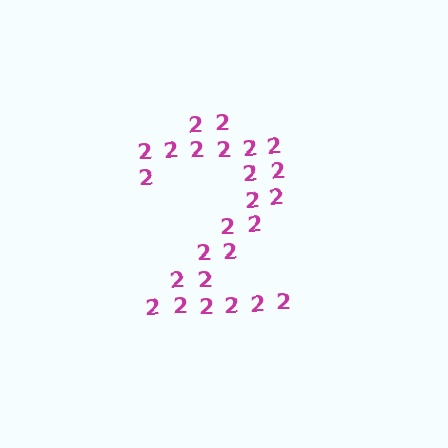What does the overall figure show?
The overall figure shows the digit 2.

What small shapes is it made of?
It is made of small digit 2's.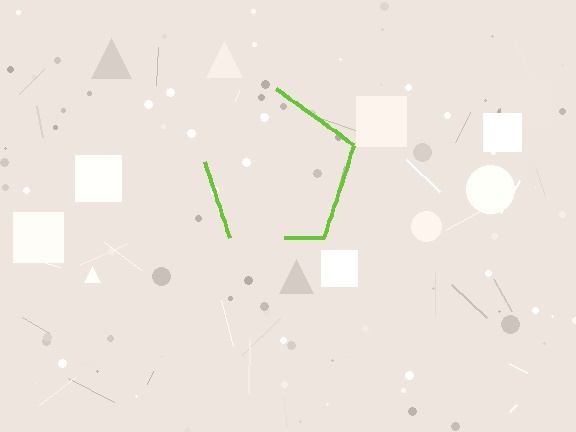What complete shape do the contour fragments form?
The contour fragments form a pentagon.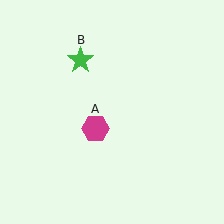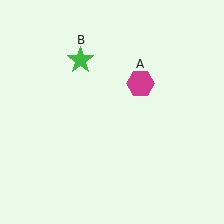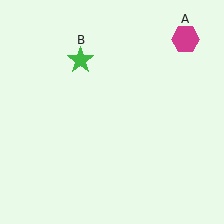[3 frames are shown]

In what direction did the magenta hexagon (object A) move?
The magenta hexagon (object A) moved up and to the right.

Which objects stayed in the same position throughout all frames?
Green star (object B) remained stationary.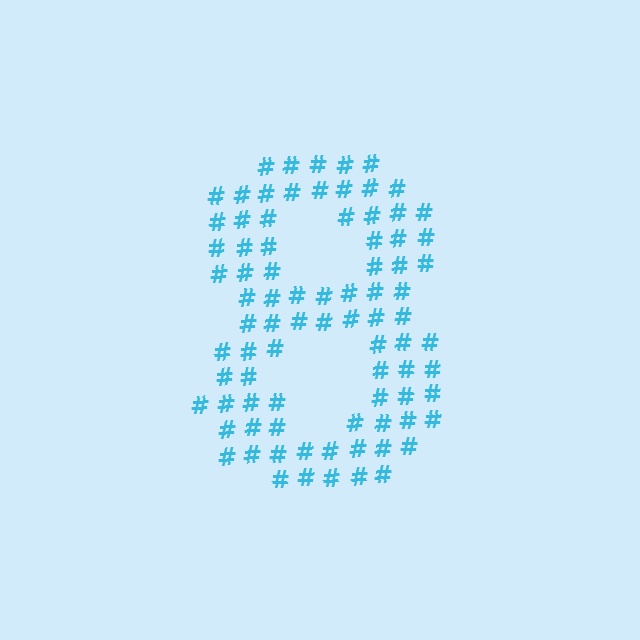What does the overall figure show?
The overall figure shows the digit 8.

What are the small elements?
The small elements are hash symbols.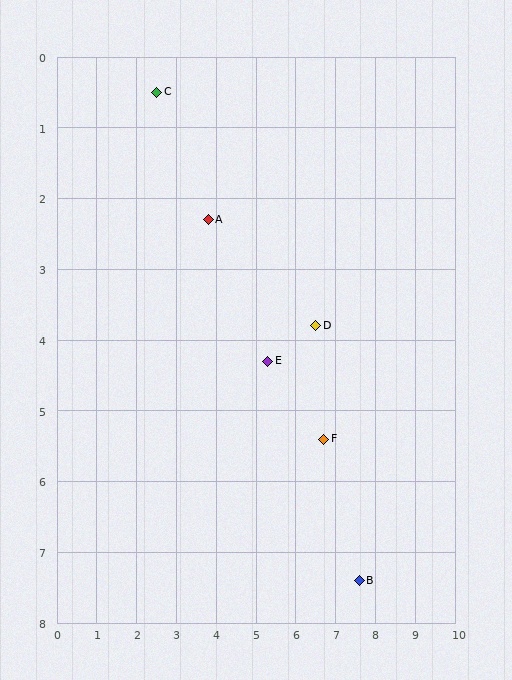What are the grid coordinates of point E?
Point E is at approximately (5.3, 4.3).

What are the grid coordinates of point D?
Point D is at approximately (6.5, 3.8).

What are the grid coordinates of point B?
Point B is at approximately (7.6, 7.4).